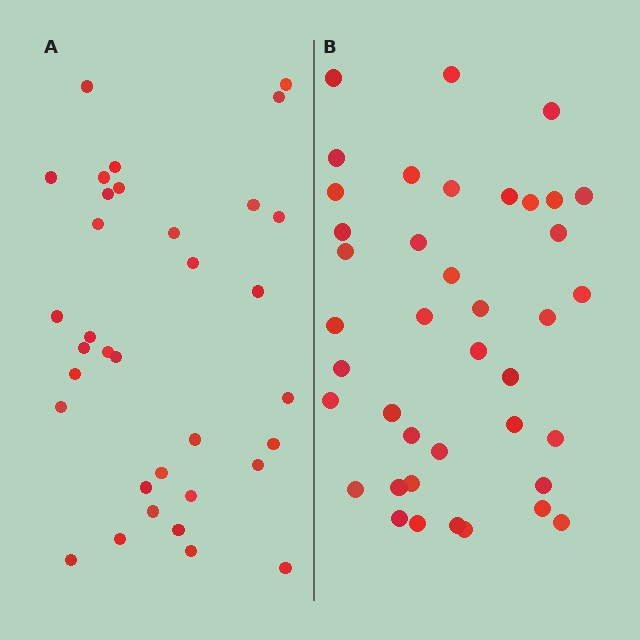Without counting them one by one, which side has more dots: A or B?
Region B (the right region) has more dots.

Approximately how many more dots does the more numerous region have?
Region B has about 6 more dots than region A.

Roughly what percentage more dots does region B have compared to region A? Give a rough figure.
About 20% more.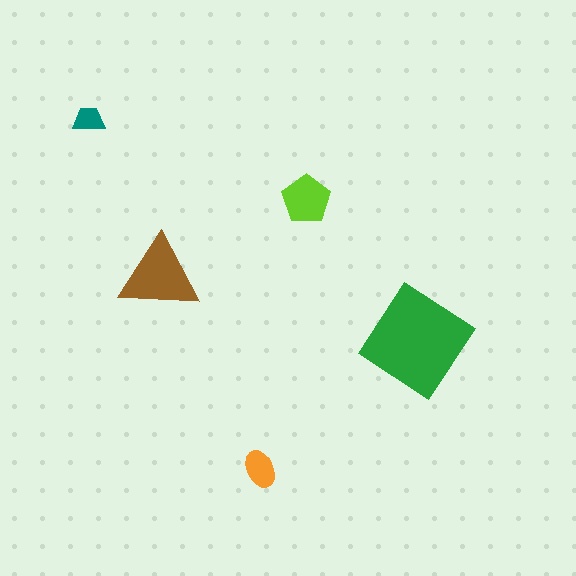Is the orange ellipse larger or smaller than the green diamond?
Smaller.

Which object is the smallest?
The teal trapezoid.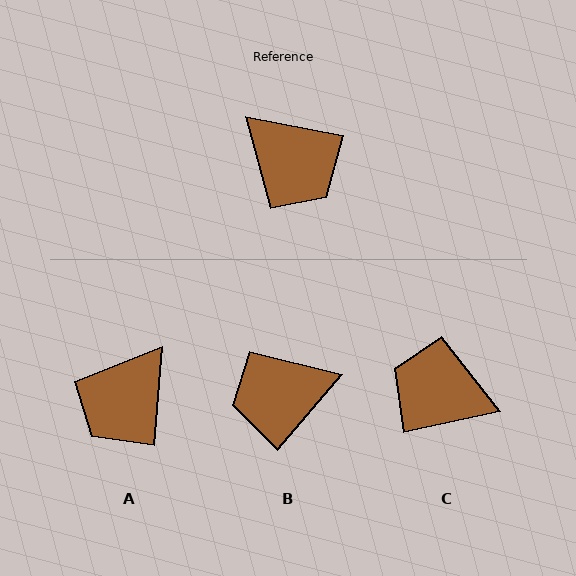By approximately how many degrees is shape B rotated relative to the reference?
Approximately 119 degrees clockwise.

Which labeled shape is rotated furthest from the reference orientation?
C, about 156 degrees away.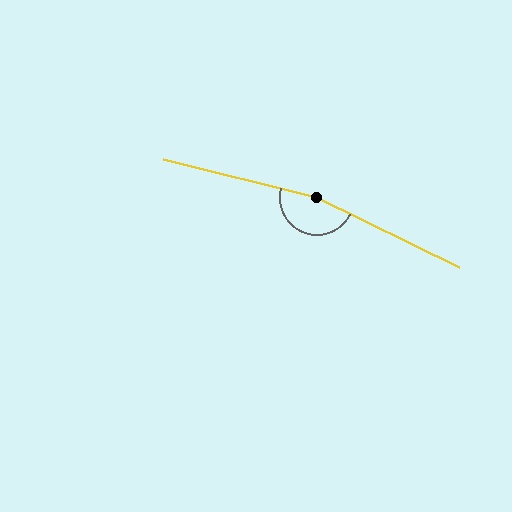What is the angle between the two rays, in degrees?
Approximately 168 degrees.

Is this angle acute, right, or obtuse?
It is obtuse.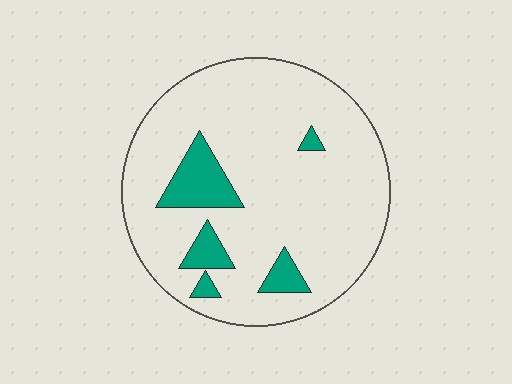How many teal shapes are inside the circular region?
5.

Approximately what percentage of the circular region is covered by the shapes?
Approximately 15%.